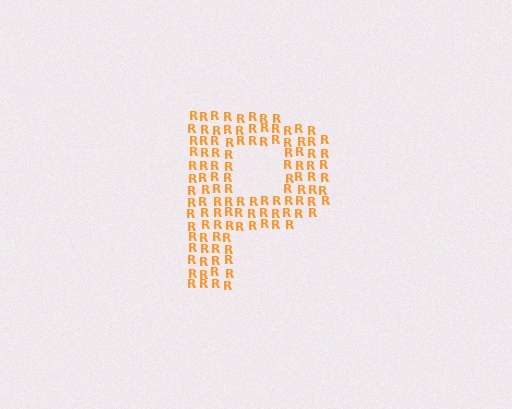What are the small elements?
The small elements are letter R's.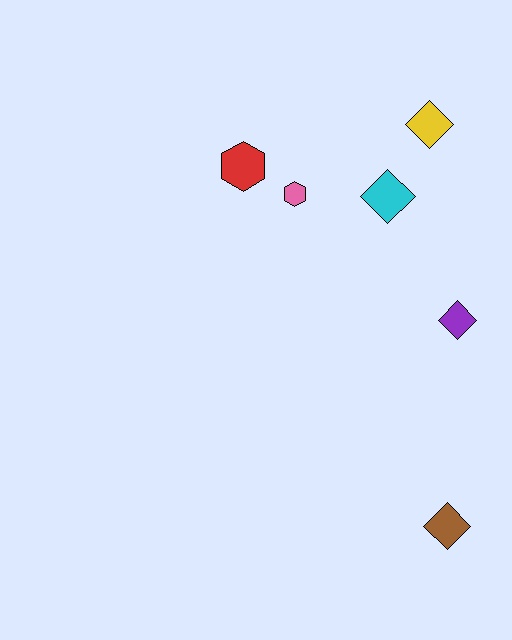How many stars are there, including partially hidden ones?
There are no stars.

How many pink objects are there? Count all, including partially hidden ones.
There is 1 pink object.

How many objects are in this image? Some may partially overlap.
There are 6 objects.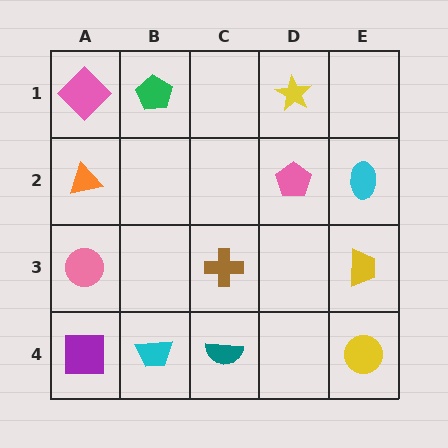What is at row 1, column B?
A green pentagon.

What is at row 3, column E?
A yellow trapezoid.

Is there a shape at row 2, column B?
No, that cell is empty.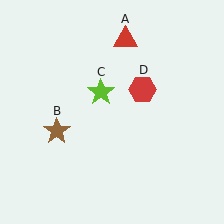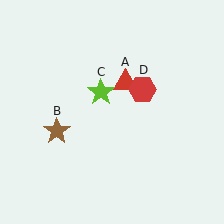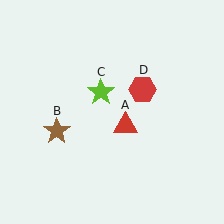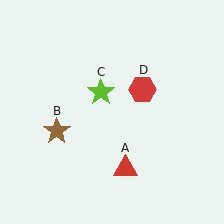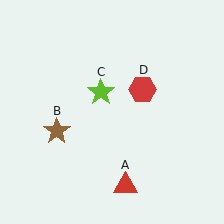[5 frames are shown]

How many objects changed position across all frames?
1 object changed position: red triangle (object A).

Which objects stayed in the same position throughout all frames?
Brown star (object B) and lime star (object C) and red hexagon (object D) remained stationary.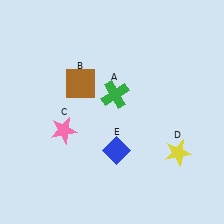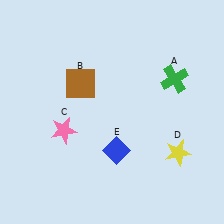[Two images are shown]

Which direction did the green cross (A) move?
The green cross (A) moved right.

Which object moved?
The green cross (A) moved right.